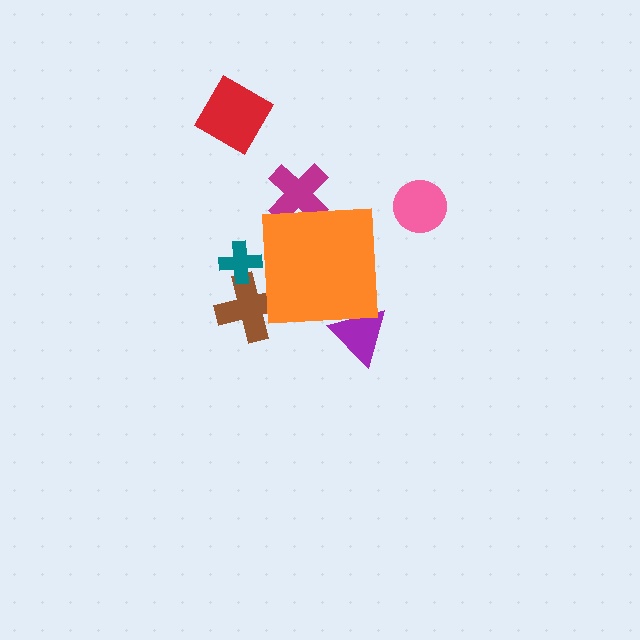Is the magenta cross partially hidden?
Yes, the magenta cross is partially hidden behind the orange square.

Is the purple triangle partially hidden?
Yes, the purple triangle is partially hidden behind the orange square.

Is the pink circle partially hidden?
No, the pink circle is fully visible.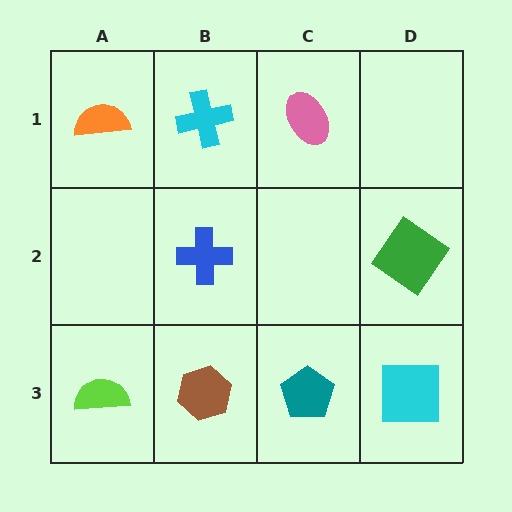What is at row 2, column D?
A green diamond.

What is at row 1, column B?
A cyan cross.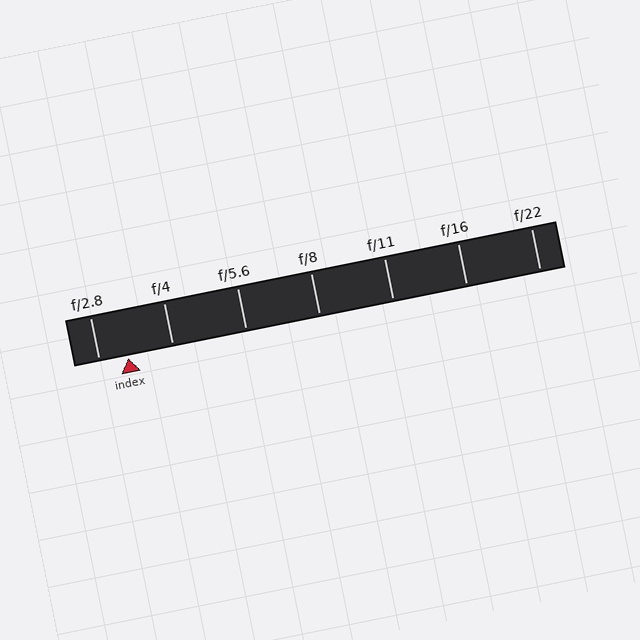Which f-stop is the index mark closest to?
The index mark is closest to f/2.8.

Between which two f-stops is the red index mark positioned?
The index mark is between f/2.8 and f/4.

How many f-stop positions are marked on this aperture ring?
There are 7 f-stop positions marked.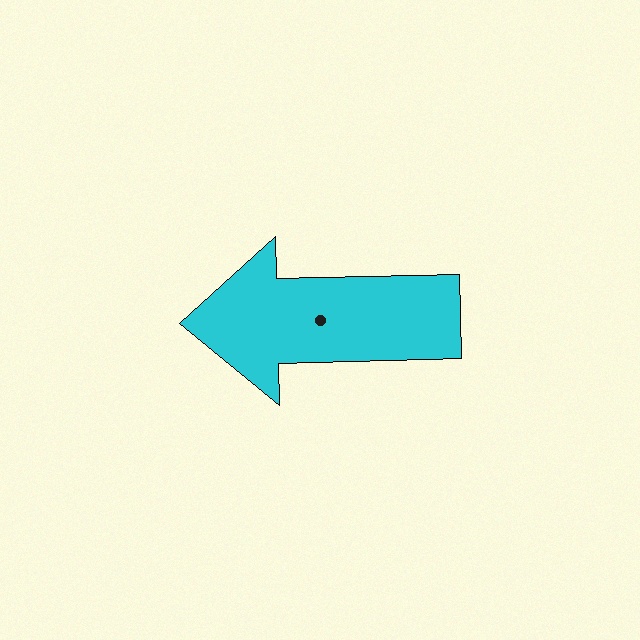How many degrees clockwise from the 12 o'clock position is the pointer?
Approximately 269 degrees.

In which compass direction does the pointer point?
West.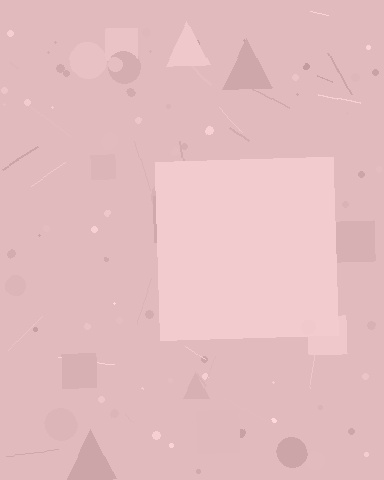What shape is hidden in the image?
A square is hidden in the image.